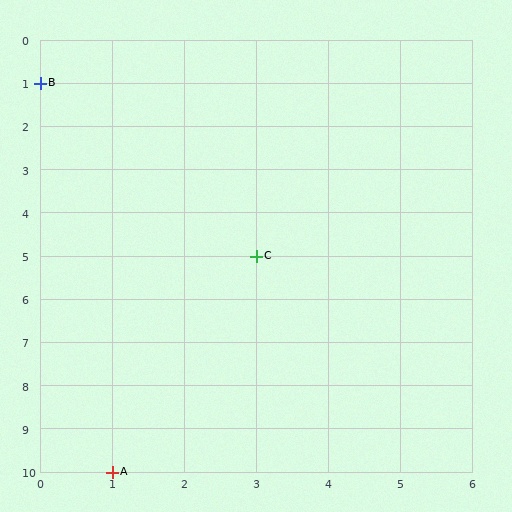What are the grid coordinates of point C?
Point C is at grid coordinates (3, 5).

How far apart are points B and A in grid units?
Points B and A are 1 column and 9 rows apart (about 9.1 grid units diagonally).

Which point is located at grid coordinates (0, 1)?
Point B is at (0, 1).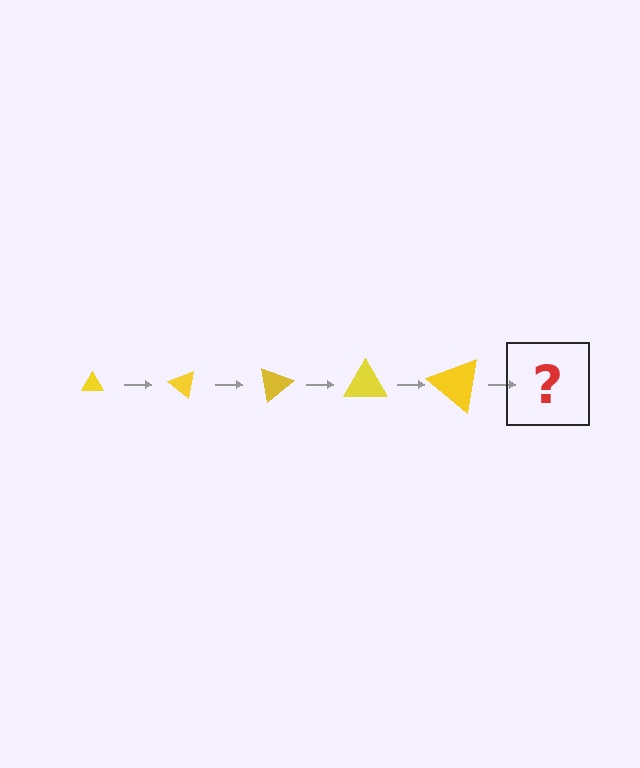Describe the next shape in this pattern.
It should be a triangle, larger than the previous one and rotated 200 degrees from the start.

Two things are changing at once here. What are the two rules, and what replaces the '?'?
The two rules are that the triangle grows larger each step and it rotates 40 degrees each step. The '?' should be a triangle, larger than the previous one and rotated 200 degrees from the start.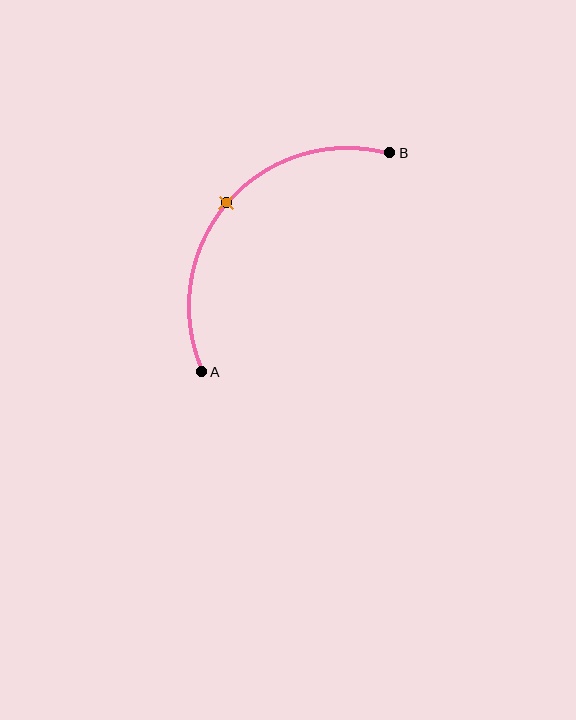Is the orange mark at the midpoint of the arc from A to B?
Yes. The orange mark lies on the arc at equal arc-length from both A and B — it is the arc midpoint.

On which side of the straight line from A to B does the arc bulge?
The arc bulges above and to the left of the straight line connecting A and B.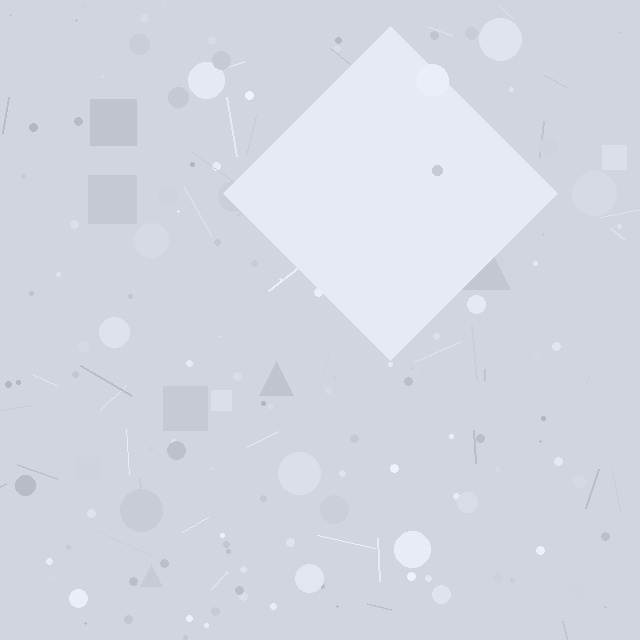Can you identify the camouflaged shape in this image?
The camouflaged shape is a diamond.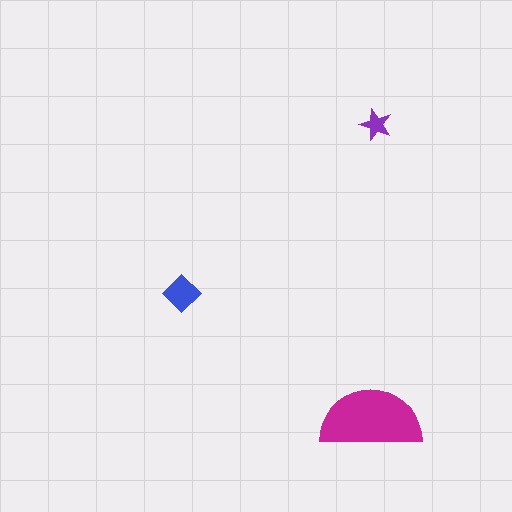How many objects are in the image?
There are 3 objects in the image.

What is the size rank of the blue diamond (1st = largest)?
2nd.